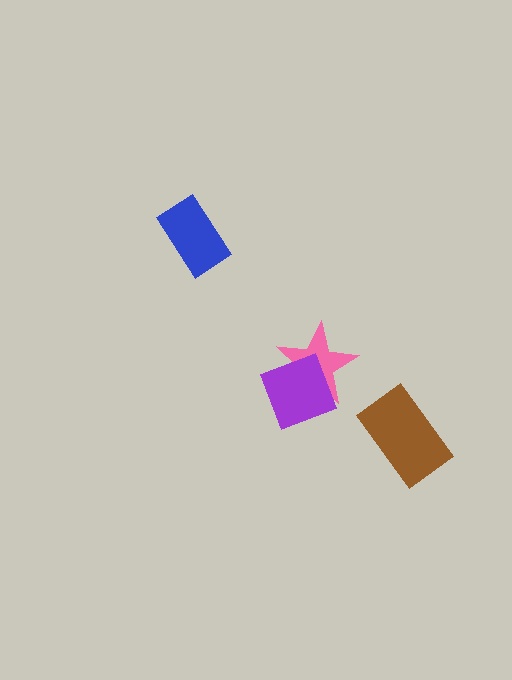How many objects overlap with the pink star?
1 object overlaps with the pink star.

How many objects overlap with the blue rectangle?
0 objects overlap with the blue rectangle.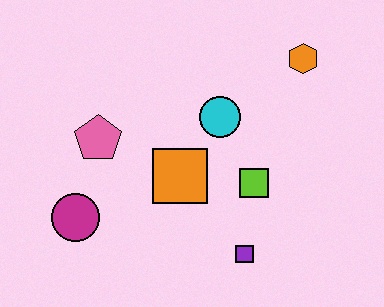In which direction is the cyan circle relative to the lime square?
The cyan circle is above the lime square.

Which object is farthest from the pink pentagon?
The orange hexagon is farthest from the pink pentagon.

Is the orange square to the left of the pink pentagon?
No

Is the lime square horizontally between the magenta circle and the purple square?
No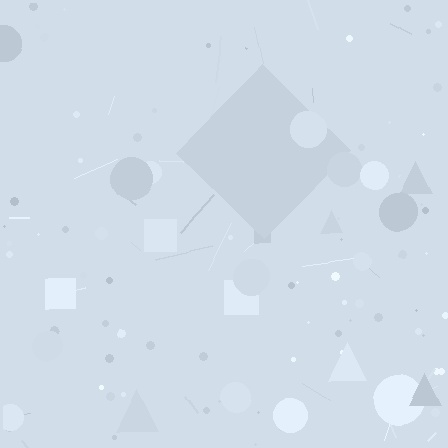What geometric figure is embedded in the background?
A diamond is embedded in the background.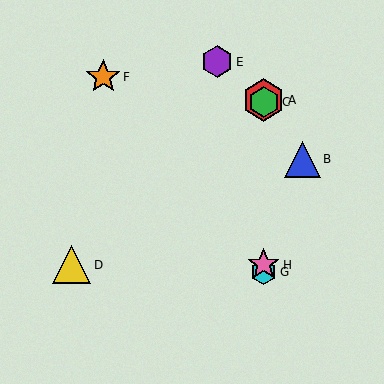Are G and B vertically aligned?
No, G is at x≈264 and B is at x≈302.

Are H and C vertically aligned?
Yes, both are at x≈264.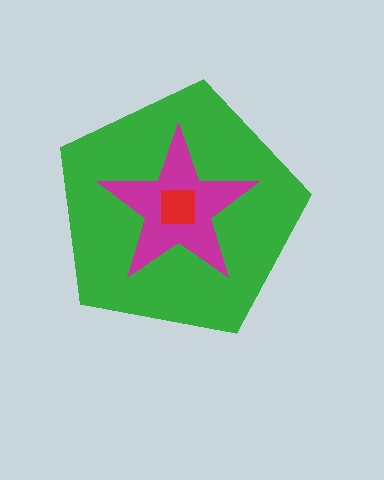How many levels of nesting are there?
3.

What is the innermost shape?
The red square.